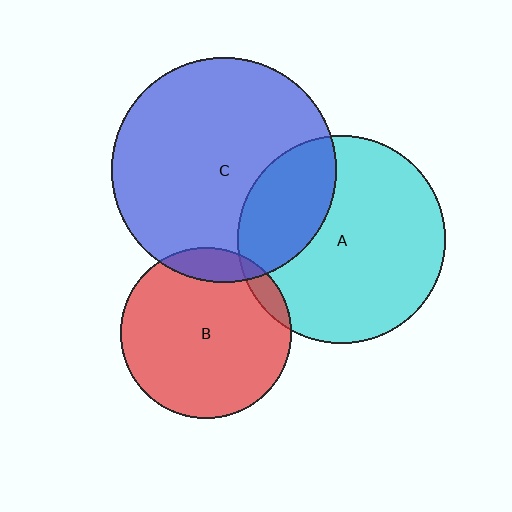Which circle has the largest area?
Circle C (blue).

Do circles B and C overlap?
Yes.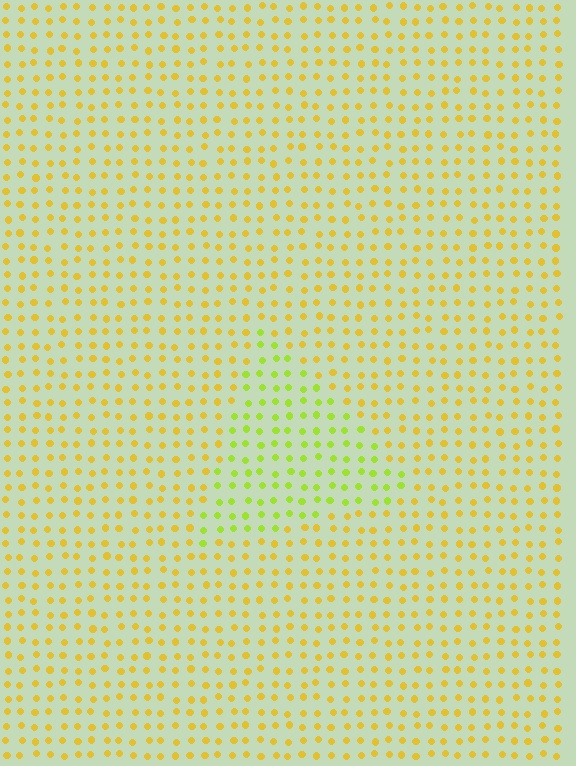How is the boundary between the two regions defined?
The boundary is defined purely by a slight shift in hue (about 35 degrees). Spacing, size, and orientation are identical on both sides.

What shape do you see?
I see a triangle.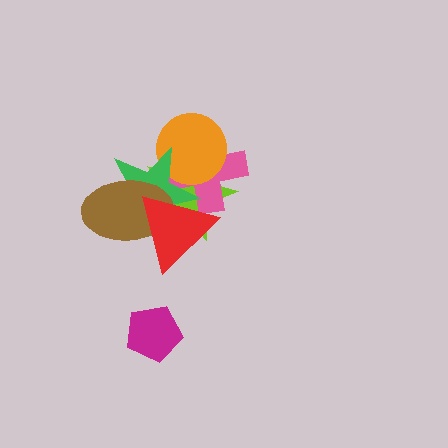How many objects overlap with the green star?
5 objects overlap with the green star.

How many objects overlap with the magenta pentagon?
0 objects overlap with the magenta pentagon.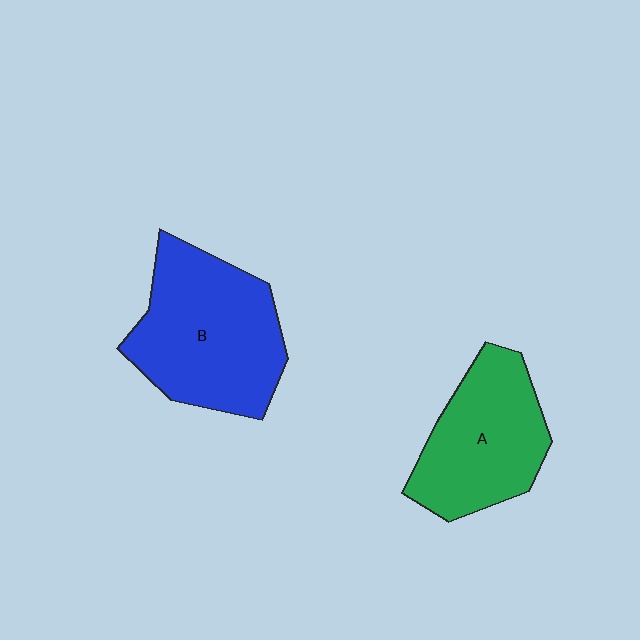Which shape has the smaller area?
Shape A (green).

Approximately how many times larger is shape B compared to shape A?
Approximately 1.2 times.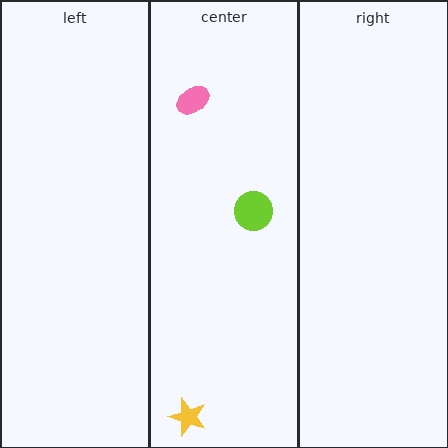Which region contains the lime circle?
The center region.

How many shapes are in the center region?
3.